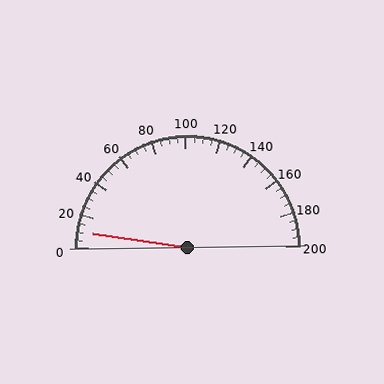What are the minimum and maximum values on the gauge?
The gauge ranges from 0 to 200.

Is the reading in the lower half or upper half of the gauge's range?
The reading is in the lower half of the range (0 to 200).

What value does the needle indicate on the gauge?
The needle indicates approximately 10.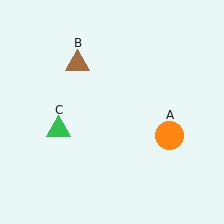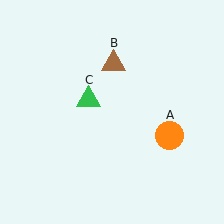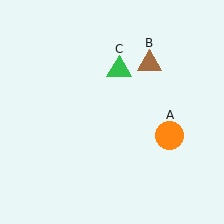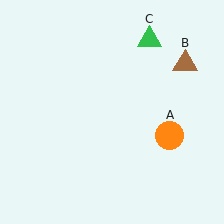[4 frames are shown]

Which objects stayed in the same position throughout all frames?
Orange circle (object A) remained stationary.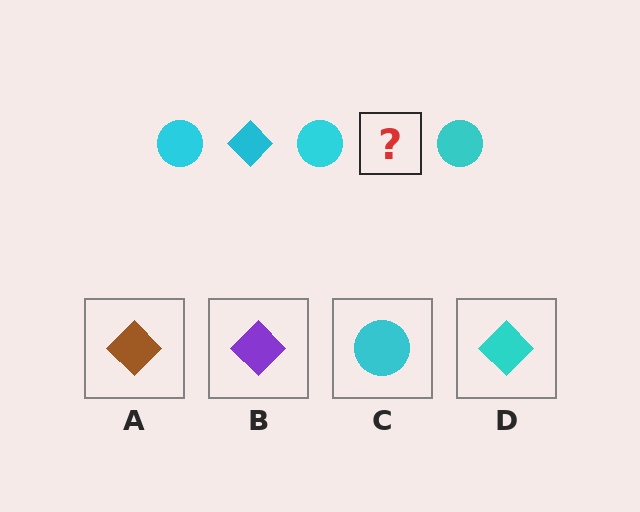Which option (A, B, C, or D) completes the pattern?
D.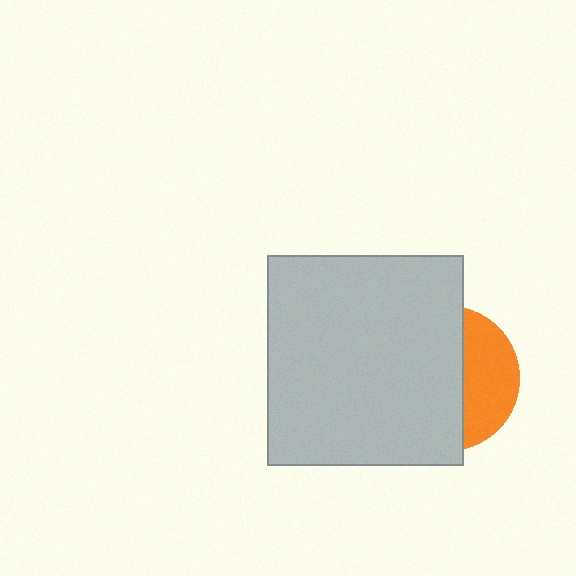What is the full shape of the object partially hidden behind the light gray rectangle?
The partially hidden object is an orange circle.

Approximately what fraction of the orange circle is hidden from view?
Roughly 64% of the orange circle is hidden behind the light gray rectangle.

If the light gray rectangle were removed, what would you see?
You would see the complete orange circle.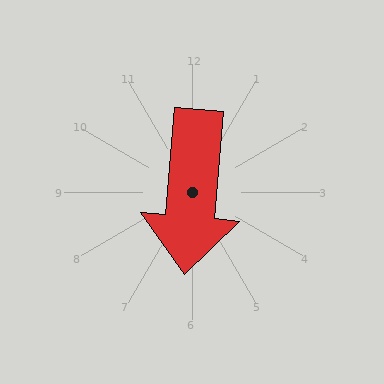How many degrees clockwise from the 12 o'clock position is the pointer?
Approximately 185 degrees.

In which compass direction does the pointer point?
South.